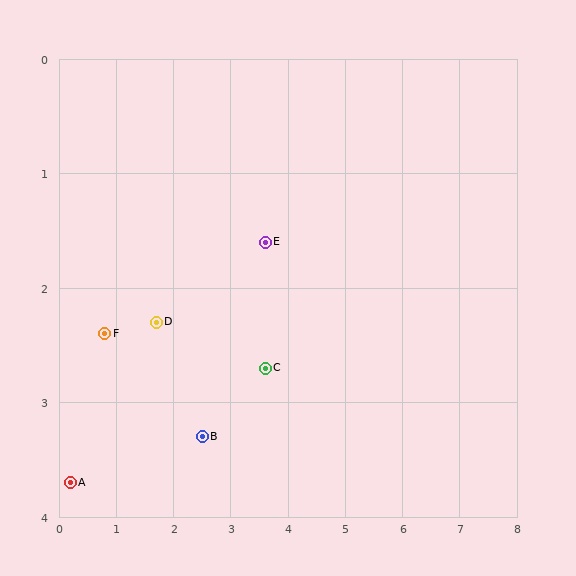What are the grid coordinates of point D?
Point D is at approximately (1.7, 2.3).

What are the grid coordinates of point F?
Point F is at approximately (0.8, 2.4).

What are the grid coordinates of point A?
Point A is at approximately (0.2, 3.7).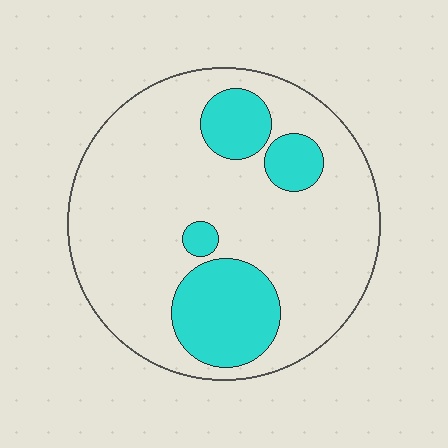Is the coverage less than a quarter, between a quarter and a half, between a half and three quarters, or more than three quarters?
Less than a quarter.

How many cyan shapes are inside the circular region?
4.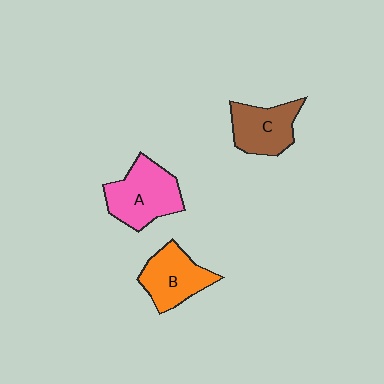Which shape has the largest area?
Shape A (pink).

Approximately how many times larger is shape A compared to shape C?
Approximately 1.3 times.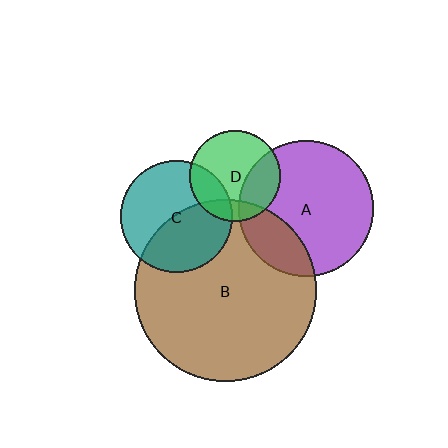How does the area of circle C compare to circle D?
Approximately 1.5 times.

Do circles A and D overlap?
Yes.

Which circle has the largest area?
Circle B (brown).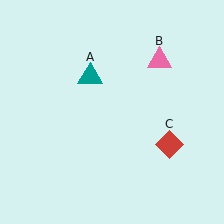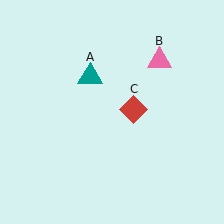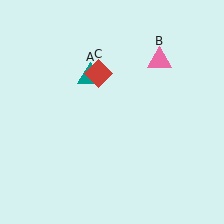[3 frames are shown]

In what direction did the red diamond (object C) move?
The red diamond (object C) moved up and to the left.